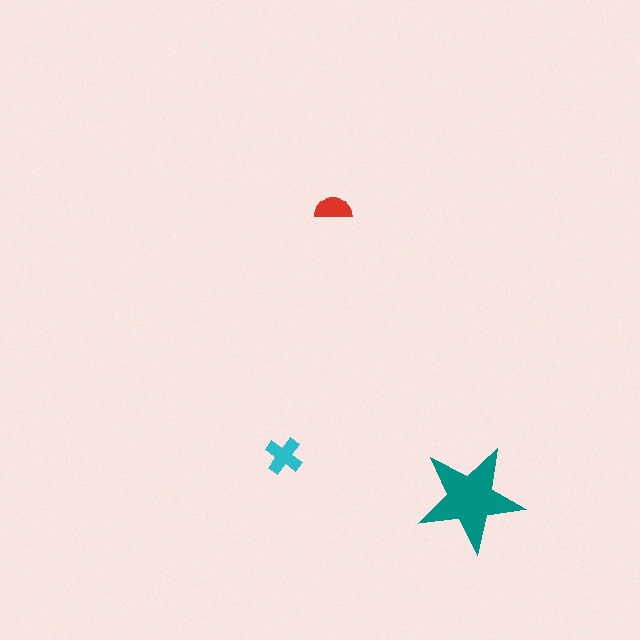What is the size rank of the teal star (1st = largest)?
1st.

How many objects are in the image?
There are 3 objects in the image.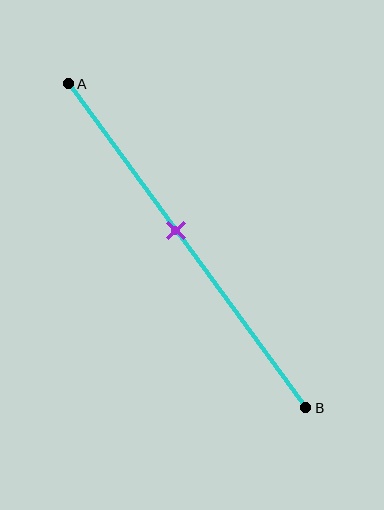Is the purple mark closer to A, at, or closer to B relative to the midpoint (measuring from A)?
The purple mark is closer to point A than the midpoint of segment AB.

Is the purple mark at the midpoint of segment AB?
No, the mark is at about 45% from A, not at the 50% midpoint.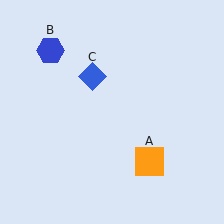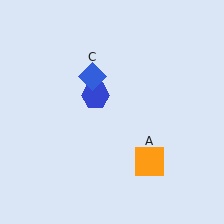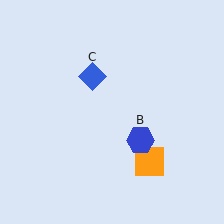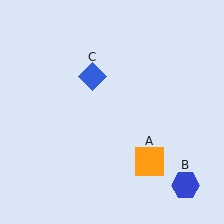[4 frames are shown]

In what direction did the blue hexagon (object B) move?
The blue hexagon (object B) moved down and to the right.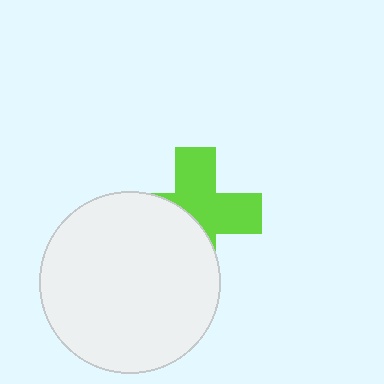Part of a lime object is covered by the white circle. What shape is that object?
It is a cross.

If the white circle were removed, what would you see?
You would see the complete lime cross.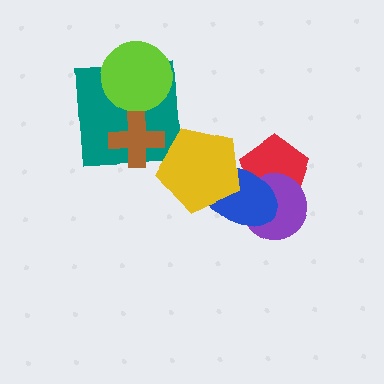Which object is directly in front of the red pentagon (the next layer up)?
The purple circle is directly in front of the red pentagon.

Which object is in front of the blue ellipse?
The yellow pentagon is in front of the blue ellipse.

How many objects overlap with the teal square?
2 objects overlap with the teal square.